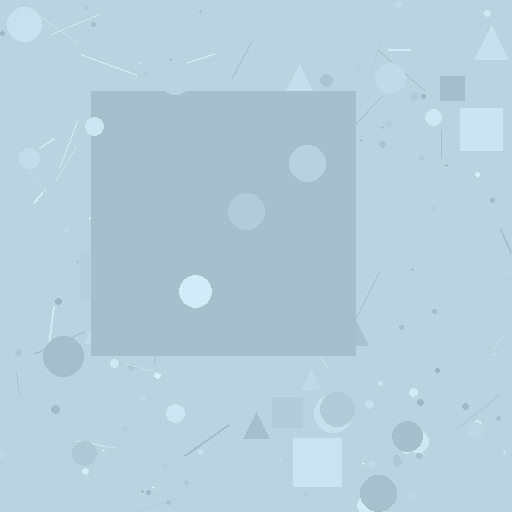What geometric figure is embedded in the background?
A square is embedded in the background.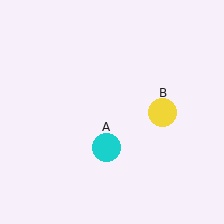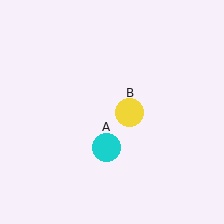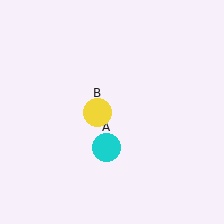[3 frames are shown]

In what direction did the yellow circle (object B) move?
The yellow circle (object B) moved left.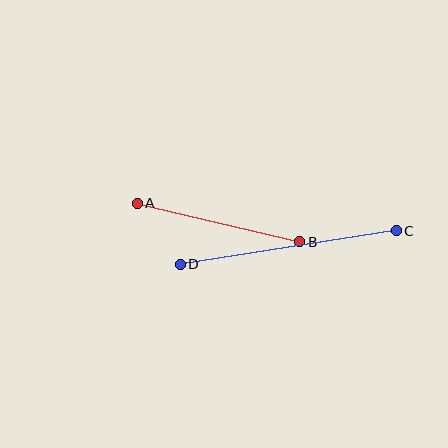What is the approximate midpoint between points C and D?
The midpoint is at approximately (288, 247) pixels.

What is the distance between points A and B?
The distance is approximately 167 pixels.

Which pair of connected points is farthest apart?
Points C and D are farthest apart.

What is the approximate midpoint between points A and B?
The midpoint is at approximately (218, 222) pixels.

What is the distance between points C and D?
The distance is approximately 218 pixels.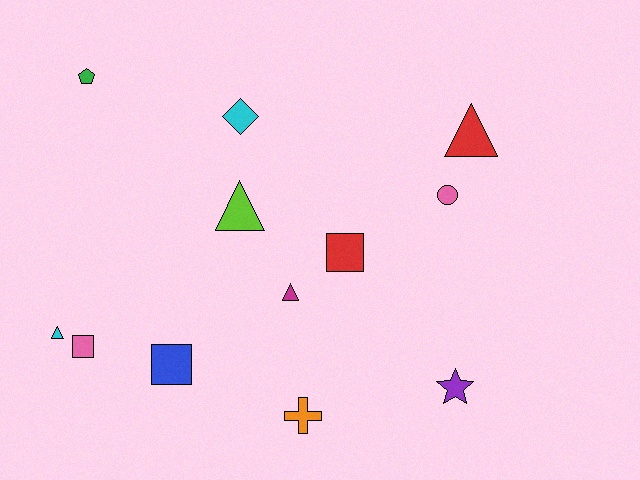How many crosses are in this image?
There is 1 cross.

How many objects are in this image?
There are 12 objects.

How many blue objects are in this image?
There is 1 blue object.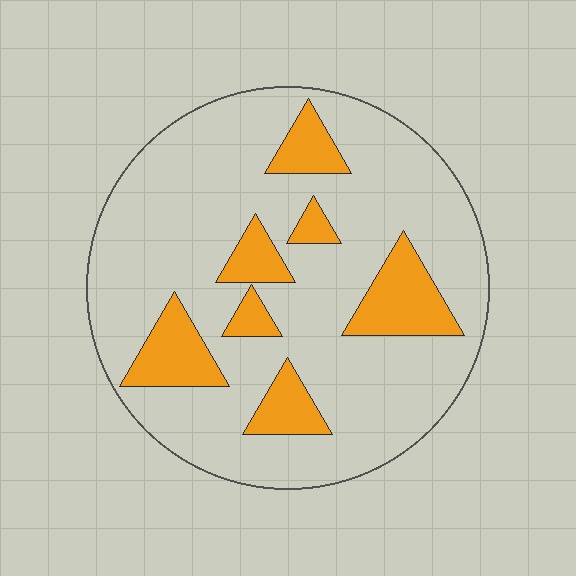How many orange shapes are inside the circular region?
7.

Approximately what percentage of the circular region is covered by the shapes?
Approximately 20%.